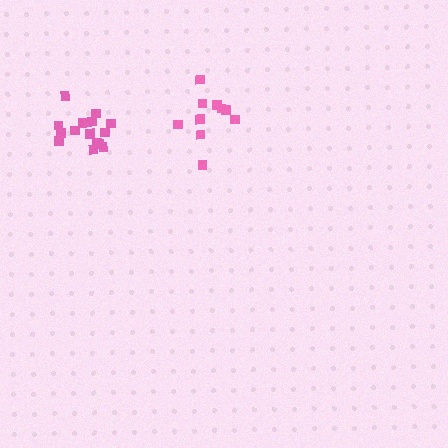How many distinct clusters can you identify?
There are 2 distinct clusters.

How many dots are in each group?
Group 1: 15 dots, Group 2: 10 dots (25 total).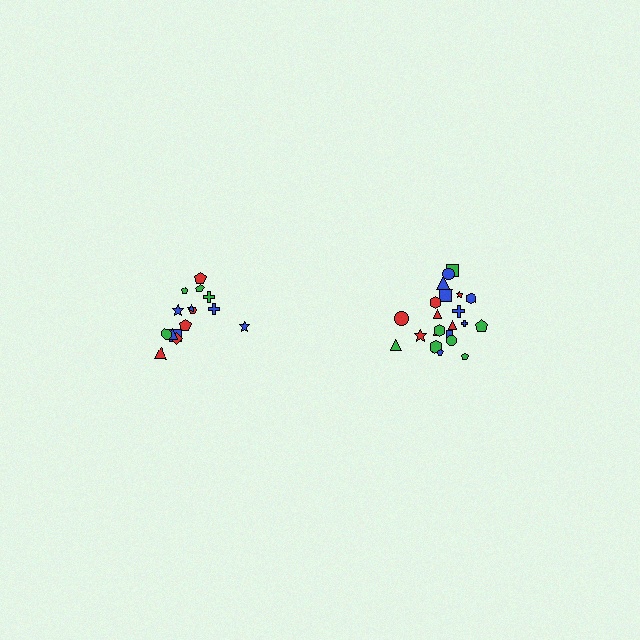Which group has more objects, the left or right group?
The right group.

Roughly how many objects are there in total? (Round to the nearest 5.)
Roughly 35 objects in total.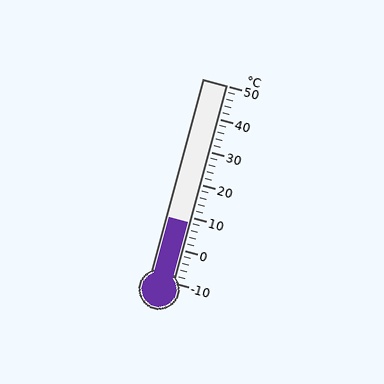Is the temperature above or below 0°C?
The temperature is above 0°C.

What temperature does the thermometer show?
The thermometer shows approximately 8°C.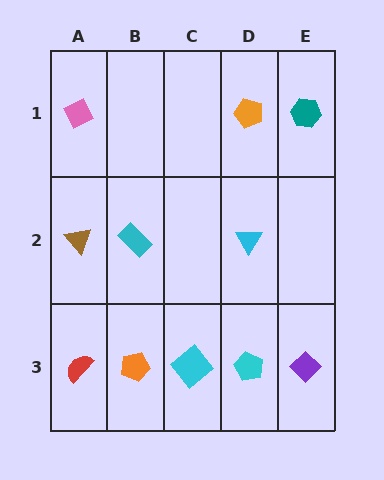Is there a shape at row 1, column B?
No, that cell is empty.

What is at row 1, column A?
A pink diamond.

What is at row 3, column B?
An orange pentagon.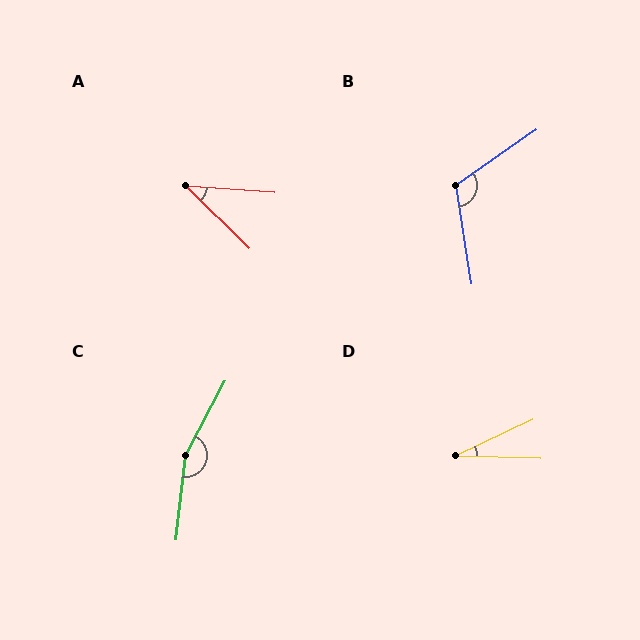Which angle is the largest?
C, at approximately 158 degrees.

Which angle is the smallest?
D, at approximately 27 degrees.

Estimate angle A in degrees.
Approximately 40 degrees.